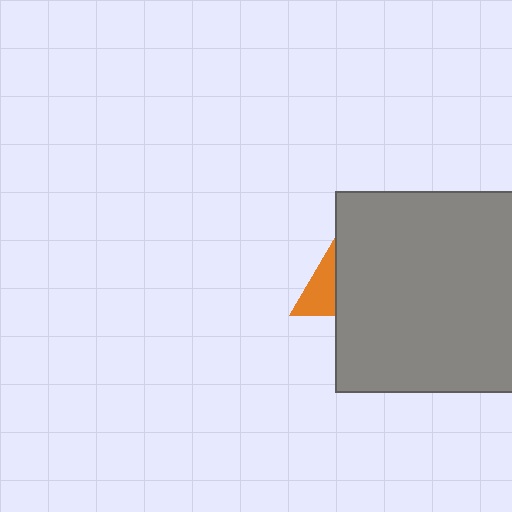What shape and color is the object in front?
The object in front is a gray square.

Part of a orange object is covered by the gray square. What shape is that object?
It is a triangle.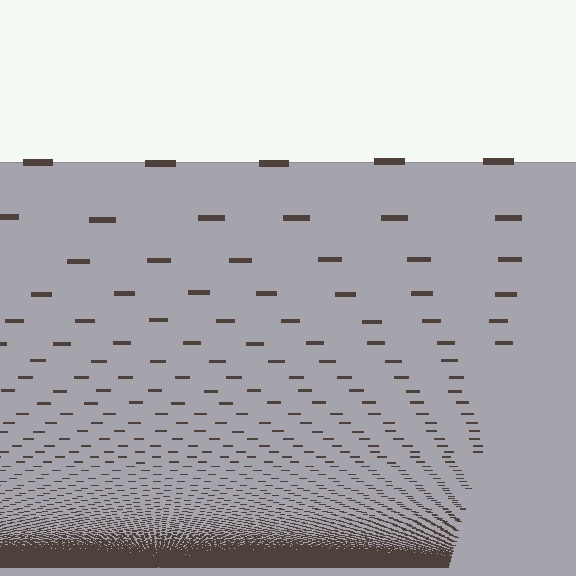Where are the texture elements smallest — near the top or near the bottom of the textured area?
Near the bottom.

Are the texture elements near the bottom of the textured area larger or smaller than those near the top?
Smaller. The gradient is inverted — elements near the bottom are smaller and denser.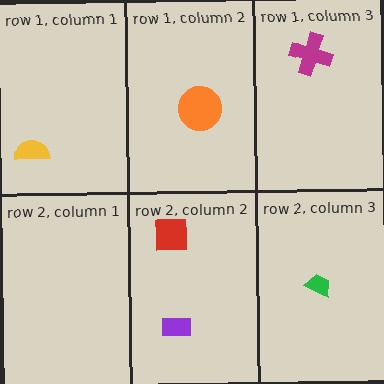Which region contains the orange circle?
The row 1, column 2 region.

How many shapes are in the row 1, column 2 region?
1.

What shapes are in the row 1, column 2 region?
The orange circle.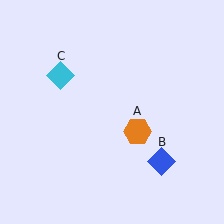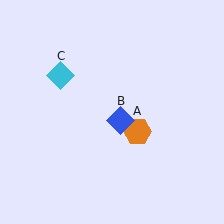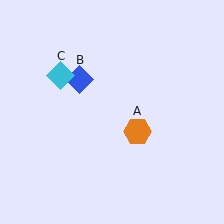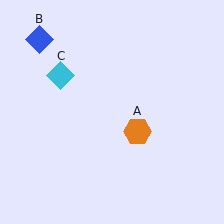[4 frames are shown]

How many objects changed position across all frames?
1 object changed position: blue diamond (object B).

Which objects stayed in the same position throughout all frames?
Orange hexagon (object A) and cyan diamond (object C) remained stationary.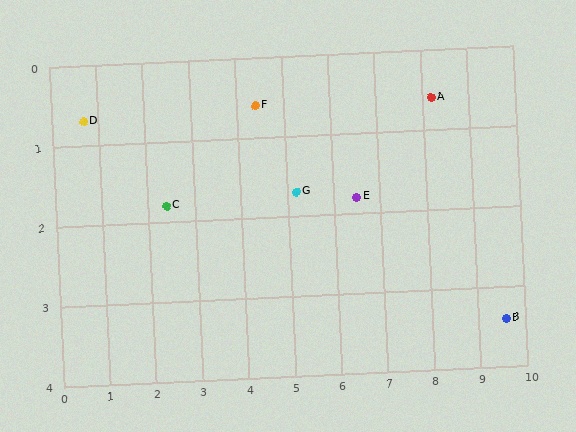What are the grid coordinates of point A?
Point A is at approximately (8.2, 0.6).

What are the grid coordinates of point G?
Point G is at approximately (5.2, 1.7).